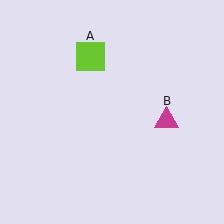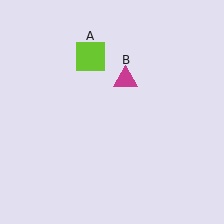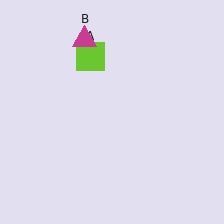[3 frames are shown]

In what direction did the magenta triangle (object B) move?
The magenta triangle (object B) moved up and to the left.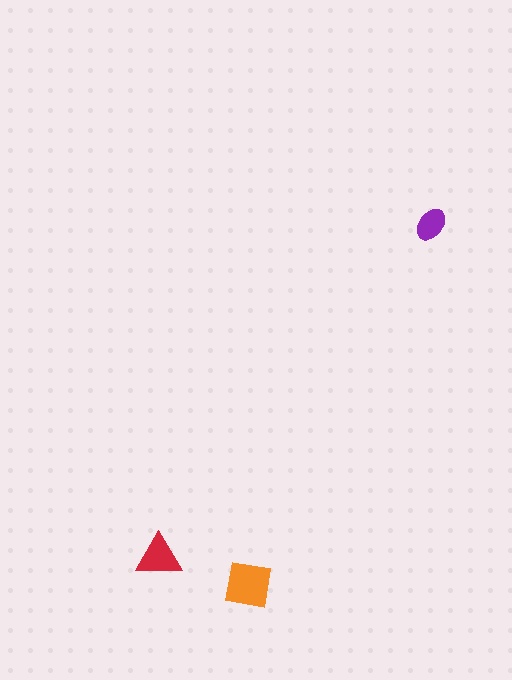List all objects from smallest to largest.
The purple ellipse, the red triangle, the orange square.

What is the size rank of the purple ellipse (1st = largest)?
3rd.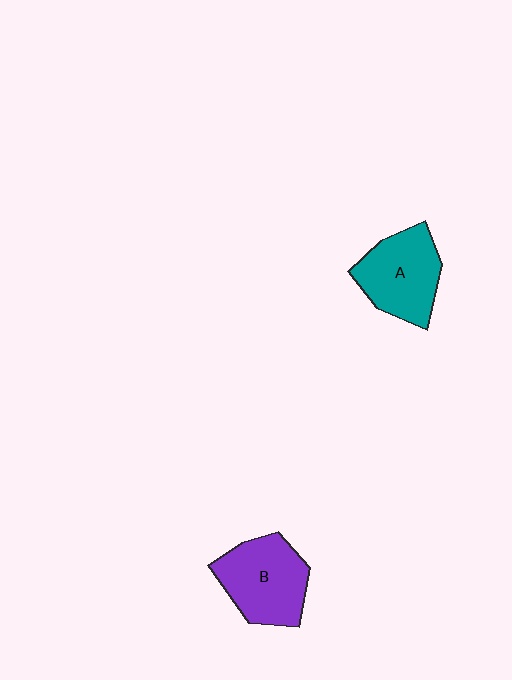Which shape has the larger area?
Shape B (purple).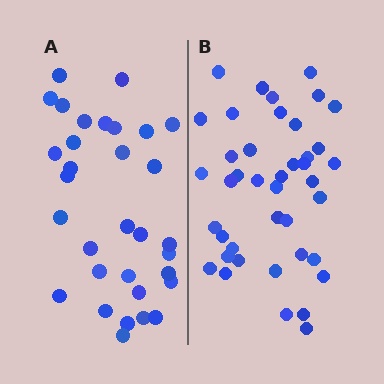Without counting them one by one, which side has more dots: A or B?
Region B (the right region) has more dots.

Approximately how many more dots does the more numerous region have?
Region B has roughly 8 or so more dots than region A.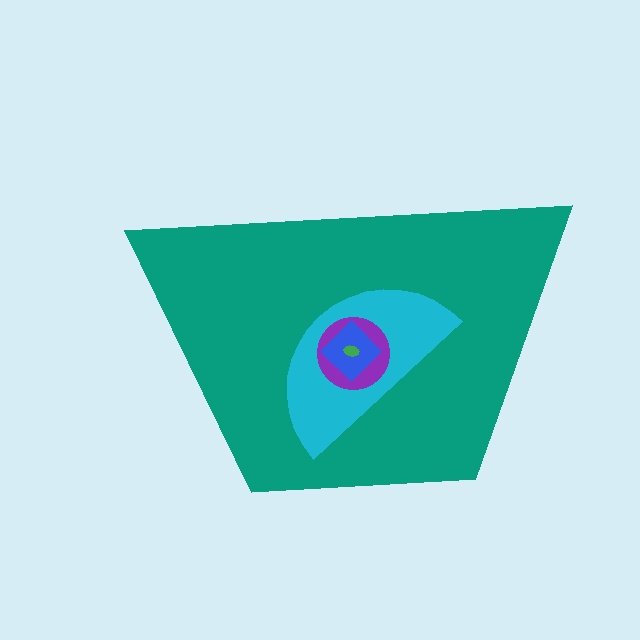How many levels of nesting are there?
5.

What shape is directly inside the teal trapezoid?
The cyan semicircle.